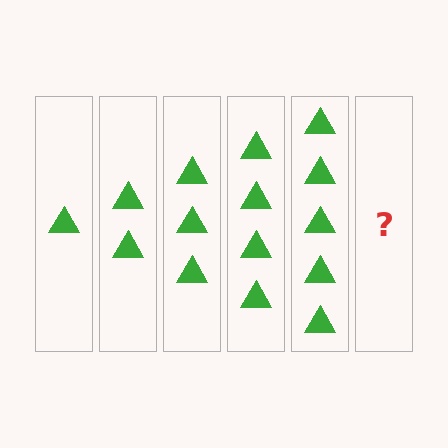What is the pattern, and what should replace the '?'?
The pattern is that each step adds one more triangle. The '?' should be 6 triangles.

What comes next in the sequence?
The next element should be 6 triangles.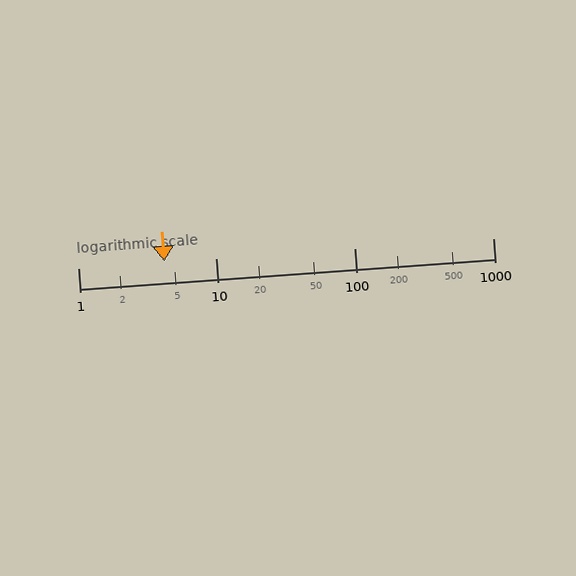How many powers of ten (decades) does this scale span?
The scale spans 3 decades, from 1 to 1000.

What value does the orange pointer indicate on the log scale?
The pointer indicates approximately 4.2.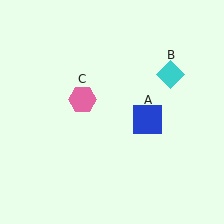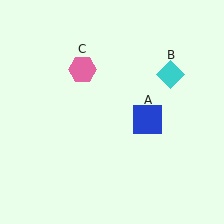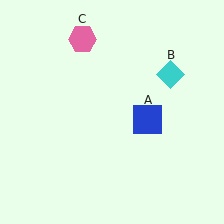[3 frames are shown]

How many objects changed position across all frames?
1 object changed position: pink hexagon (object C).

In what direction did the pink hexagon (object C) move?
The pink hexagon (object C) moved up.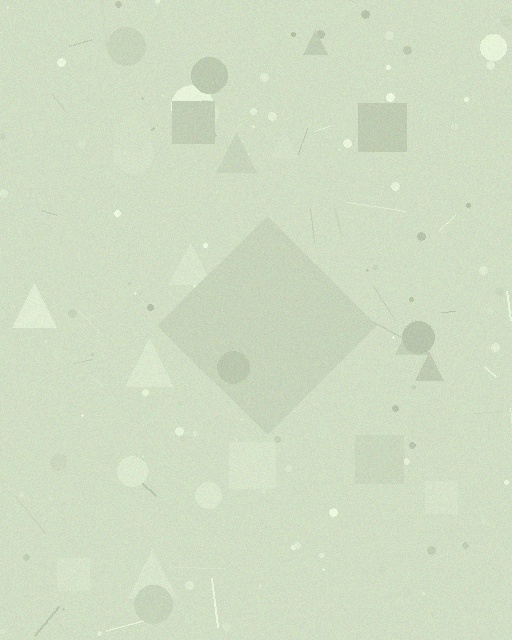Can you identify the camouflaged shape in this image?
The camouflaged shape is a diamond.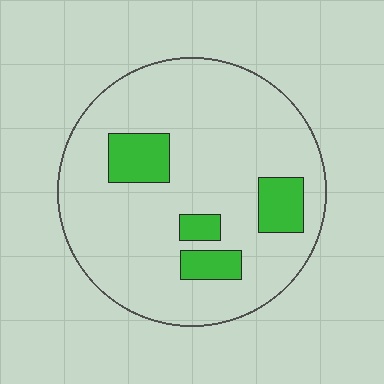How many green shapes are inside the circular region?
4.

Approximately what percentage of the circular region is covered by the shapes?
Approximately 15%.